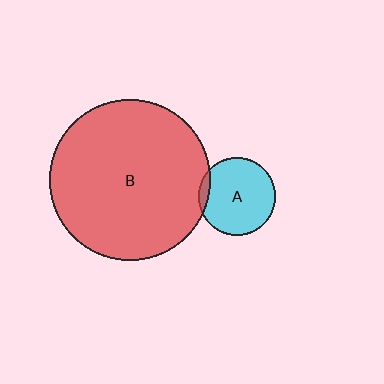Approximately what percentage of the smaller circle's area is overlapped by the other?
Approximately 5%.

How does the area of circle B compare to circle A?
Approximately 4.3 times.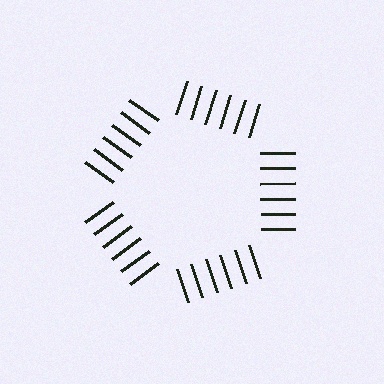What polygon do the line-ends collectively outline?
An illusory pentagon — the line segments terminate on its edges but no continuous stroke is drawn.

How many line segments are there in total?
30 — 6 along each of the 5 edges.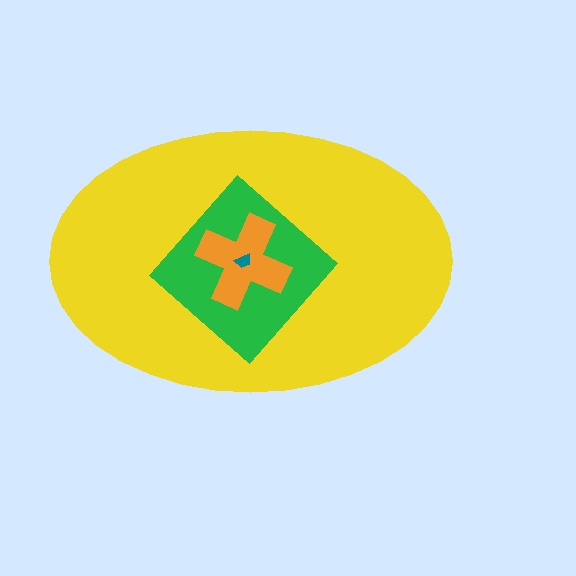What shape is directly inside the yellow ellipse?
The green diamond.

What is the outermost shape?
The yellow ellipse.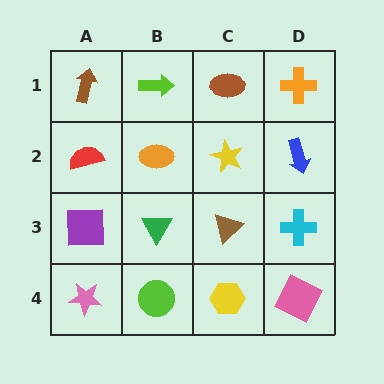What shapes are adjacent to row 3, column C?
A yellow star (row 2, column C), a yellow hexagon (row 4, column C), a green triangle (row 3, column B), a cyan cross (row 3, column D).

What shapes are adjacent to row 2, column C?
A brown ellipse (row 1, column C), a brown triangle (row 3, column C), an orange ellipse (row 2, column B), a blue arrow (row 2, column D).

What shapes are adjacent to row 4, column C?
A brown triangle (row 3, column C), a lime circle (row 4, column B), a pink square (row 4, column D).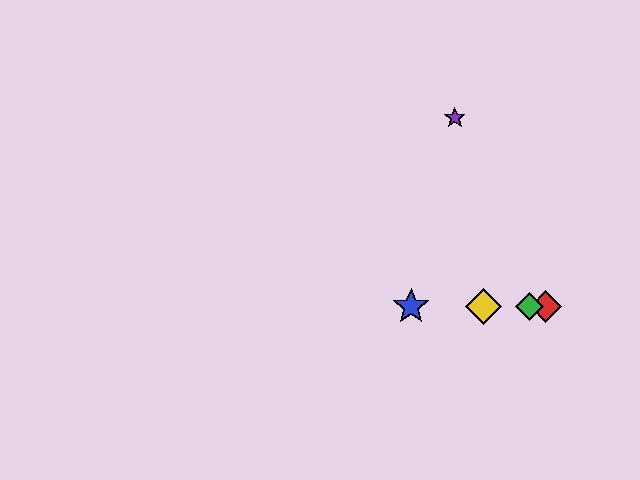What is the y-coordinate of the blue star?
The blue star is at y≈307.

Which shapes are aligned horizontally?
The red diamond, the blue star, the green diamond, the yellow diamond are aligned horizontally.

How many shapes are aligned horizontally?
4 shapes (the red diamond, the blue star, the green diamond, the yellow diamond) are aligned horizontally.